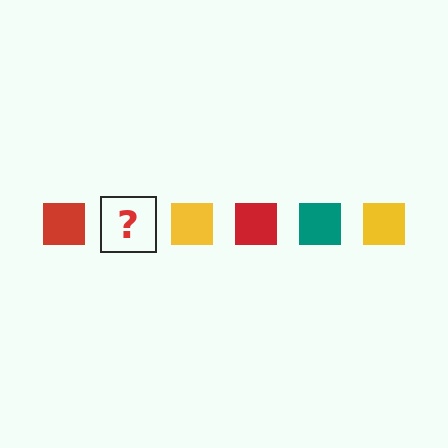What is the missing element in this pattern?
The missing element is a teal square.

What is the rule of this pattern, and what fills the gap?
The rule is that the pattern cycles through red, teal, yellow squares. The gap should be filled with a teal square.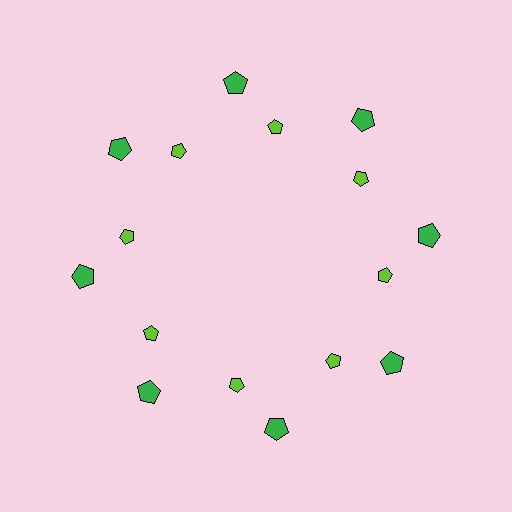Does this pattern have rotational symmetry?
Yes, this pattern has 8-fold rotational symmetry. It looks the same after rotating 45 degrees around the center.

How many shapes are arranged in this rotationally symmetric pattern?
There are 16 shapes, arranged in 8 groups of 2.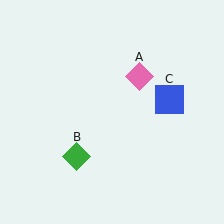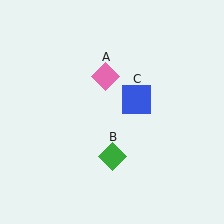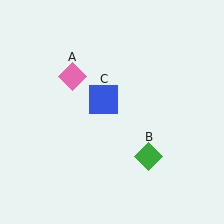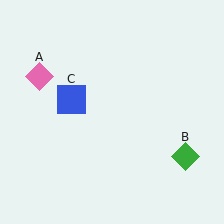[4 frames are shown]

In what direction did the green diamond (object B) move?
The green diamond (object B) moved right.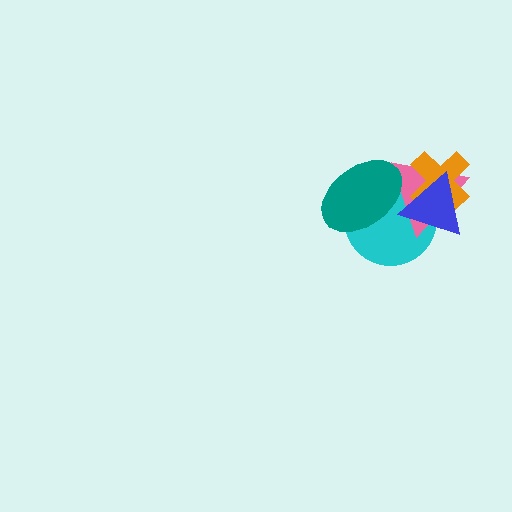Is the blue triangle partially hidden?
No, no other shape covers it.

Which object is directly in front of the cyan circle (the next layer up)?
The pink triangle is directly in front of the cyan circle.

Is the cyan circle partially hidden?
Yes, it is partially covered by another shape.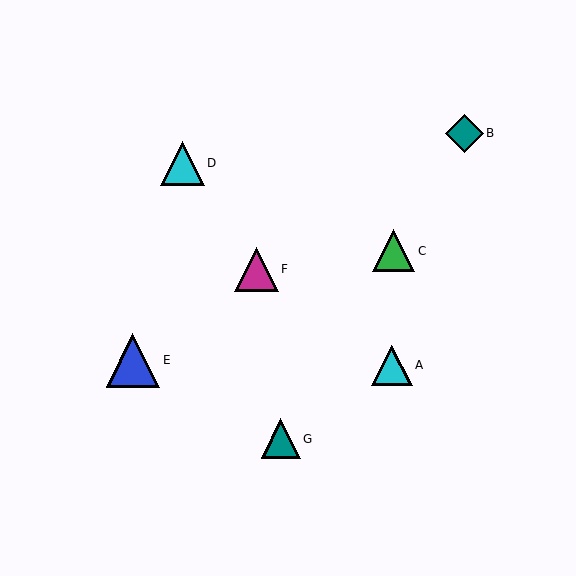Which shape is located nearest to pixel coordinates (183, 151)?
The cyan triangle (labeled D) at (182, 163) is nearest to that location.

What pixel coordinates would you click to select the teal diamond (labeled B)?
Click at (464, 133) to select the teal diamond B.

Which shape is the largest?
The blue triangle (labeled E) is the largest.